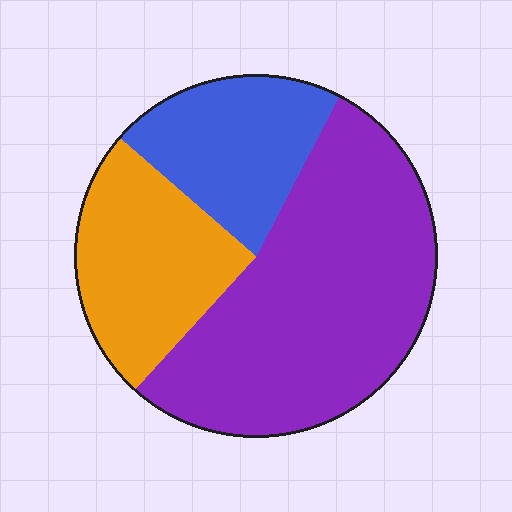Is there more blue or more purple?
Purple.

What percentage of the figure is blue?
Blue covers about 20% of the figure.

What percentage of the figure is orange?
Orange takes up about one quarter (1/4) of the figure.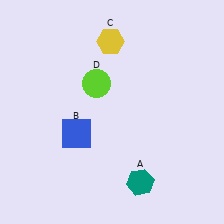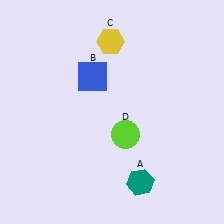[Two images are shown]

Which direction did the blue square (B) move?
The blue square (B) moved up.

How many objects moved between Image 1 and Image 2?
2 objects moved between the two images.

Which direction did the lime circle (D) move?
The lime circle (D) moved down.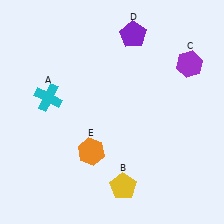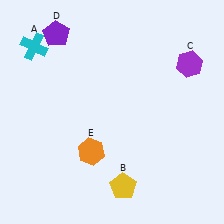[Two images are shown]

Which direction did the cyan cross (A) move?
The cyan cross (A) moved up.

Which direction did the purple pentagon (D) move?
The purple pentagon (D) moved left.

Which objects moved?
The objects that moved are: the cyan cross (A), the purple pentagon (D).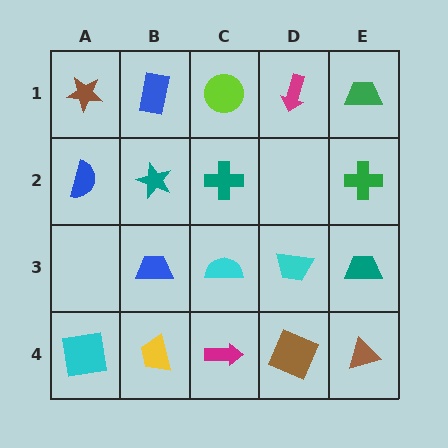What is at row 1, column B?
A blue rectangle.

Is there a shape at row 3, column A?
No, that cell is empty.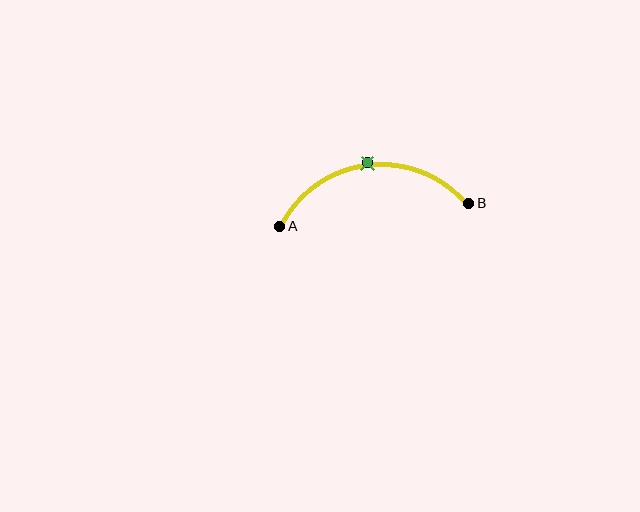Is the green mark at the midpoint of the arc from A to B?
Yes. The green mark lies on the arc at equal arc-length from both A and B — it is the arc midpoint.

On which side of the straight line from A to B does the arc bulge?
The arc bulges above the straight line connecting A and B.